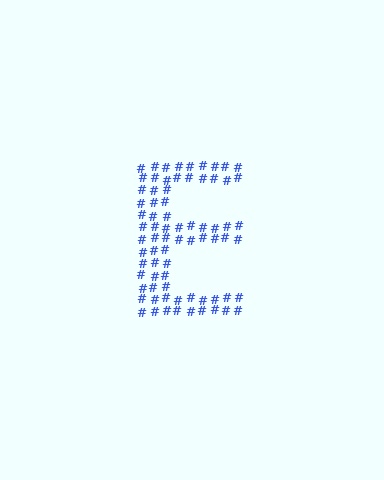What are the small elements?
The small elements are hash symbols.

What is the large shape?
The large shape is the letter E.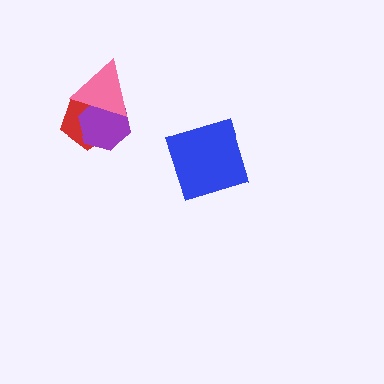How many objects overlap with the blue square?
0 objects overlap with the blue square.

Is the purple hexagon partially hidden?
Yes, it is partially covered by another shape.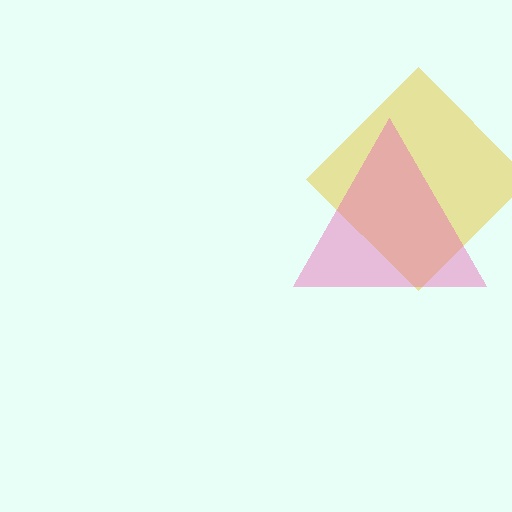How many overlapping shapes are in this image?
There are 2 overlapping shapes in the image.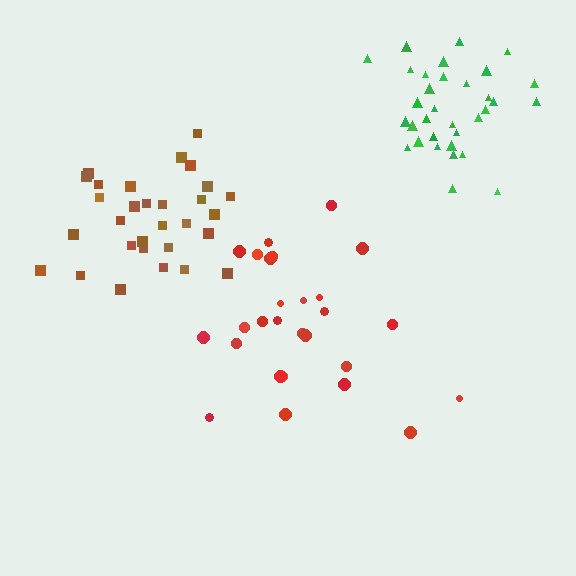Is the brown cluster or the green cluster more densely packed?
Green.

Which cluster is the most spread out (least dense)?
Red.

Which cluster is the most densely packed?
Green.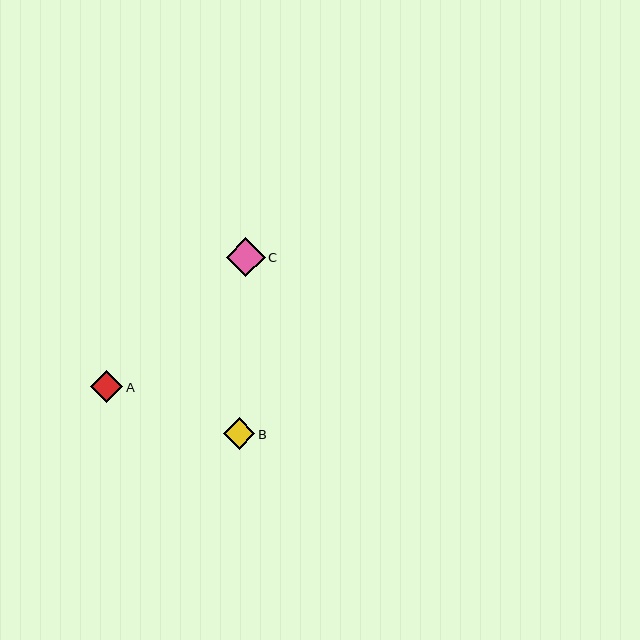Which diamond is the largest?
Diamond C is the largest with a size of approximately 39 pixels.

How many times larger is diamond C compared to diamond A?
Diamond C is approximately 1.2 times the size of diamond A.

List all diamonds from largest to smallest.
From largest to smallest: C, A, B.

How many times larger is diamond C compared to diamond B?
Diamond C is approximately 1.2 times the size of diamond B.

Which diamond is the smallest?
Diamond B is the smallest with a size of approximately 31 pixels.